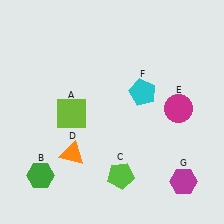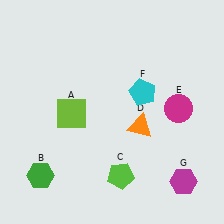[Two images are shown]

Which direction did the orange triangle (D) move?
The orange triangle (D) moved right.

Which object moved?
The orange triangle (D) moved right.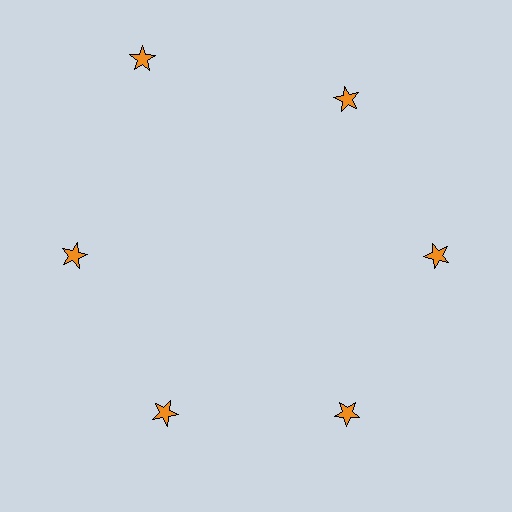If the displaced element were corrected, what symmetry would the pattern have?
It would have 6-fold rotational symmetry — the pattern would map onto itself every 60 degrees.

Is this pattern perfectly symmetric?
No. The 6 orange stars are arranged in a ring, but one element near the 11 o'clock position is pushed outward from the center, breaking the 6-fold rotational symmetry.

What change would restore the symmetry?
The symmetry would be restored by moving it inward, back onto the ring so that all 6 stars sit at equal angles and equal distance from the center.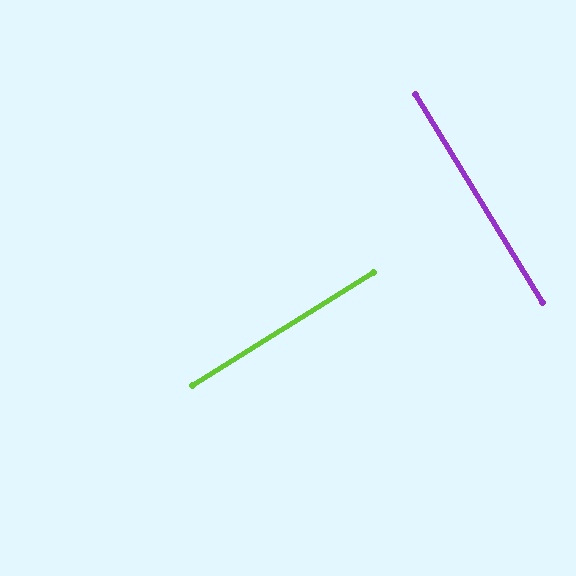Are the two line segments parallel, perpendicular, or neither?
Perpendicular — they meet at approximately 89°.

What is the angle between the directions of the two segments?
Approximately 89 degrees.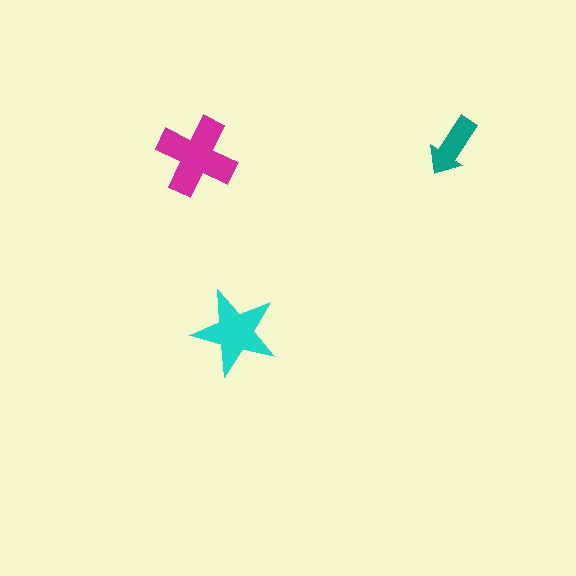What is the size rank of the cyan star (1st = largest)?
2nd.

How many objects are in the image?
There are 3 objects in the image.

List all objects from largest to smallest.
The magenta cross, the cyan star, the teal arrow.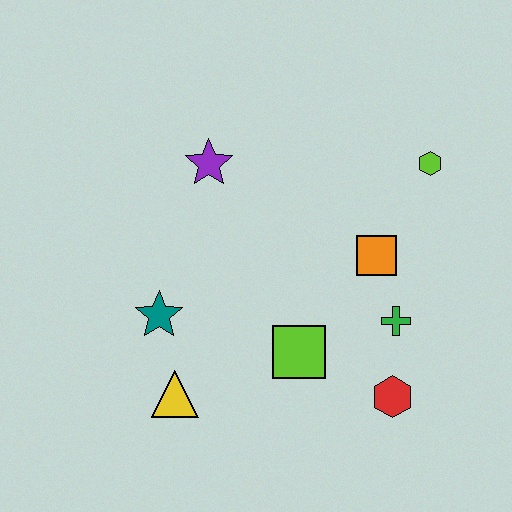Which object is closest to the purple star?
The teal star is closest to the purple star.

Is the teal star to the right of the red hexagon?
No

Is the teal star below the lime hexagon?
Yes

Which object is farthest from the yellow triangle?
The lime hexagon is farthest from the yellow triangle.